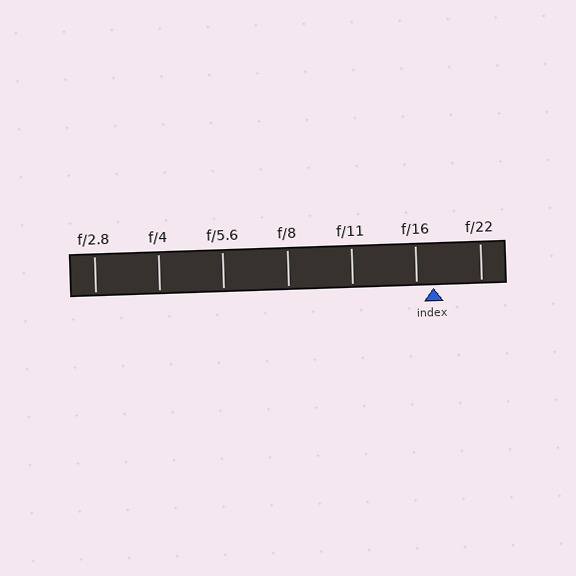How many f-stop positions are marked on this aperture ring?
There are 7 f-stop positions marked.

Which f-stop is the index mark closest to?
The index mark is closest to f/16.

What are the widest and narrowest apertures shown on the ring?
The widest aperture shown is f/2.8 and the narrowest is f/22.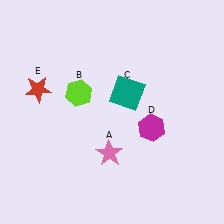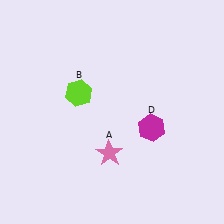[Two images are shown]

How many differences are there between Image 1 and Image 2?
There are 2 differences between the two images.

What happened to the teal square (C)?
The teal square (C) was removed in Image 2. It was in the top-right area of Image 1.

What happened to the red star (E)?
The red star (E) was removed in Image 2. It was in the top-left area of Image 1.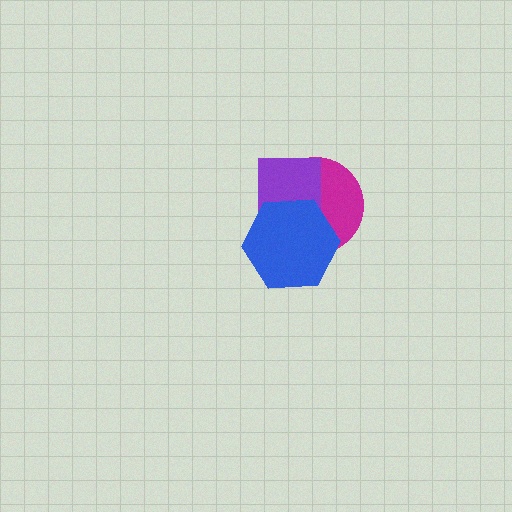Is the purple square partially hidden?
Yes, it is partially covered by another shape.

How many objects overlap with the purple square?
2 objects overlap with the purple square.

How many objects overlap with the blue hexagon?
2 objects overlap with the blue hexagon.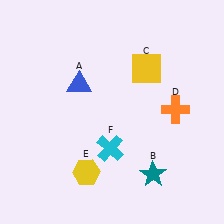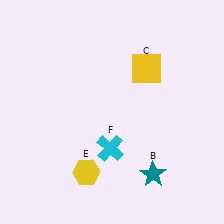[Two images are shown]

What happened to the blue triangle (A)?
The blue triangle (A) was removed in Image 2. It was in the top-left area of Image 1.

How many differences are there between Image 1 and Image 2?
There are 2 differences between the two images.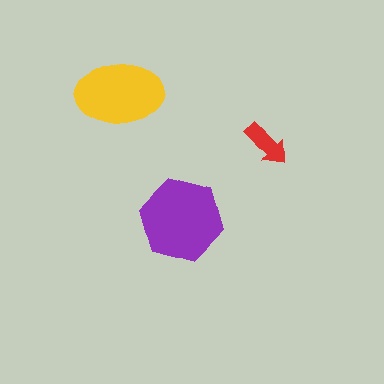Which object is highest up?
The yellow ellipse is topmost.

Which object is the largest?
The purple hexagon.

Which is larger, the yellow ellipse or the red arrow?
The yellow ellipse.